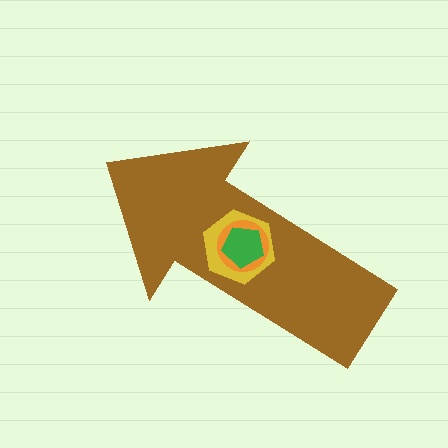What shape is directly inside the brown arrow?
The yellow hexagon.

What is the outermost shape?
The brown arrow.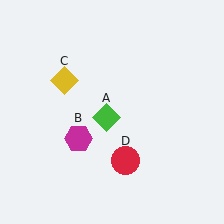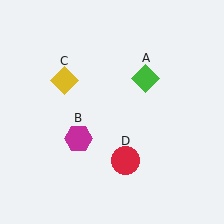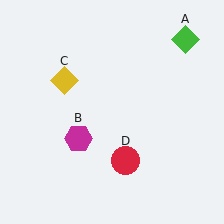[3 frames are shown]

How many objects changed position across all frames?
1 object changed position: green diamond (object A).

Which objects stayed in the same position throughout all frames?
Magenta hexagon (object B) and yellow diamond (object C) and red circle (object D) remained stationary.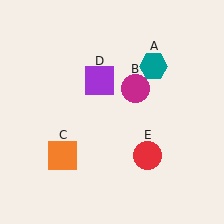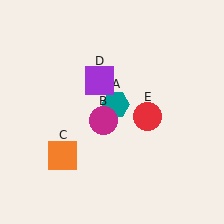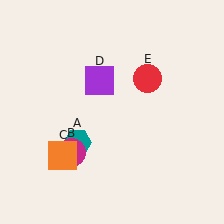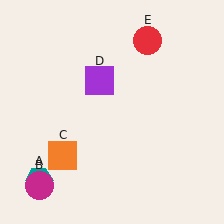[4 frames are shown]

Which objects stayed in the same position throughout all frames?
Orange square (object C) and purple square (object D) remained stationary.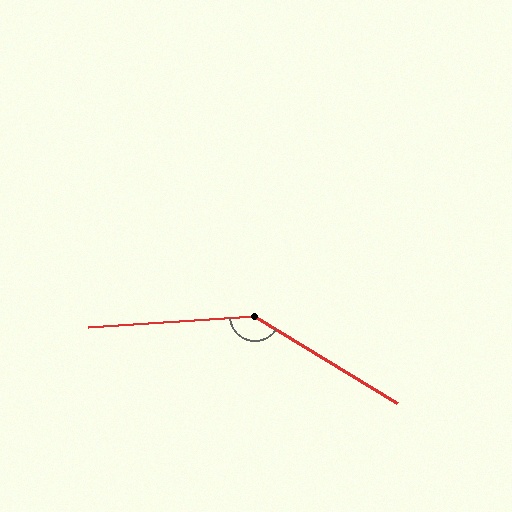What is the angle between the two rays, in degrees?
Approximately 145 degrees.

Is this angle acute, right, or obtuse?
It is obtuse.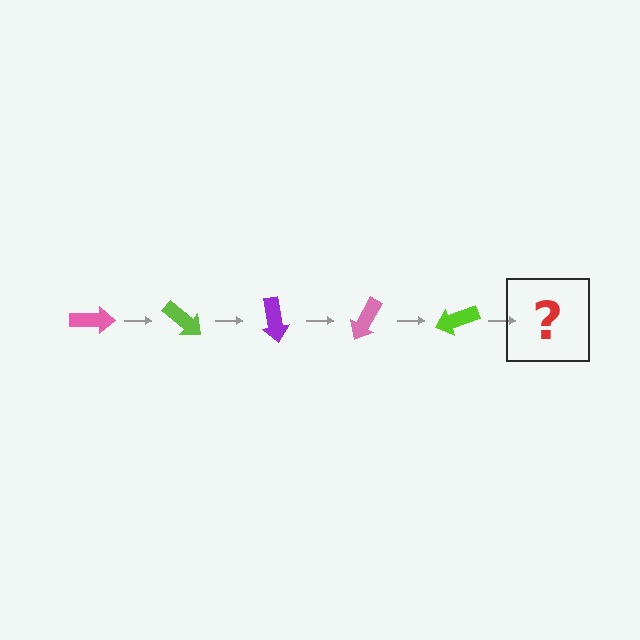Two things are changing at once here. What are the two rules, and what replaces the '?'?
The two rules are that it rotates 40 degrees each step and the color cycles through pink, lime, and purple. The '?' should be a purple arrow, rotated 200 degrees from the start.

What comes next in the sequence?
The next element should be a purple arrow, rotated 200 degrees from the start.